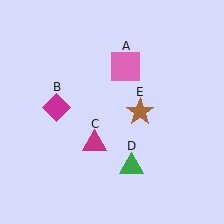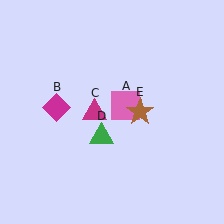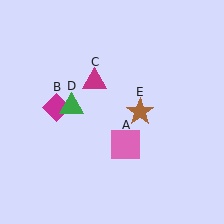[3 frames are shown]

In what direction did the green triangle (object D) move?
The green triangle (object D) moved up and to the left.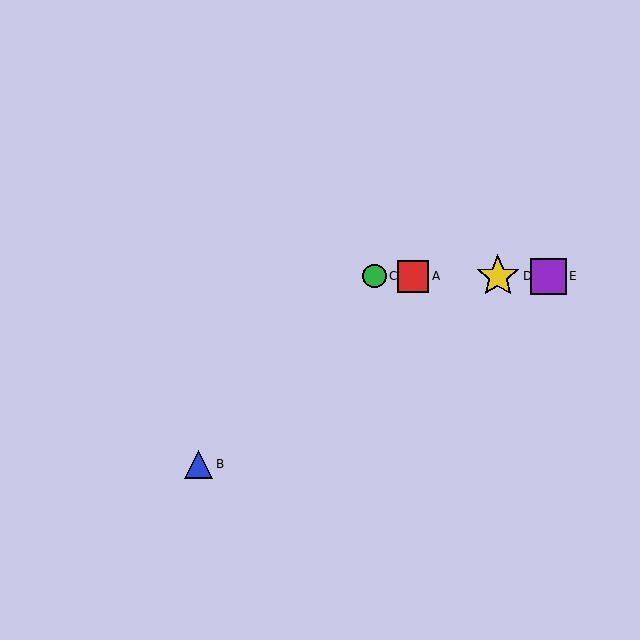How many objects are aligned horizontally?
4 objects (A, C, D, E) are aligned horizontally.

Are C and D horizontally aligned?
Yes, both are at y≈276.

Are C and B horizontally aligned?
No, C is at y≈276 and B is at y≈464.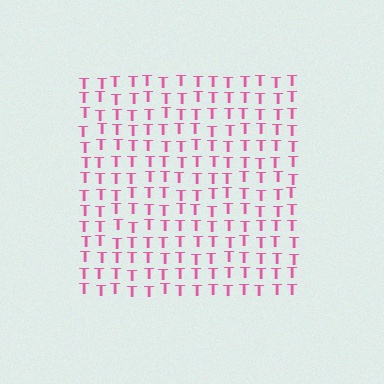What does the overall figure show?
The overall figure shows a square.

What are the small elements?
The small elements are letter T's.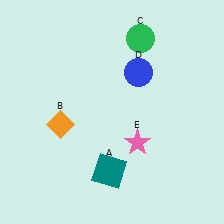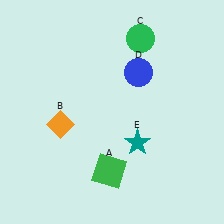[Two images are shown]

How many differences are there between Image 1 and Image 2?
There are 2 differences between the two images.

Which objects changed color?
A changed from teal to green. E changed from pink to teal.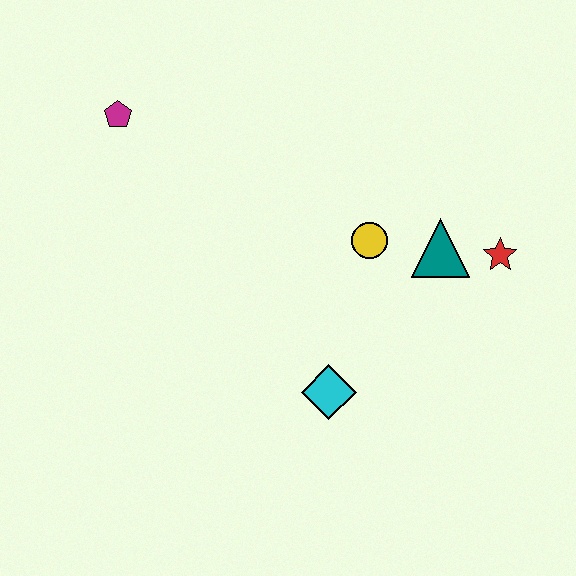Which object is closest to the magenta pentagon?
The yellow circle is closest to the magenta pentagon.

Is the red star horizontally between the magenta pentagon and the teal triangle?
No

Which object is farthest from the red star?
The magenta pentagon is farthest from the red star.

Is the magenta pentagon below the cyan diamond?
No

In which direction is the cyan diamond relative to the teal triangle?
The cyan diamond is below the teal triangle.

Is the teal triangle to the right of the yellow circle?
Yes